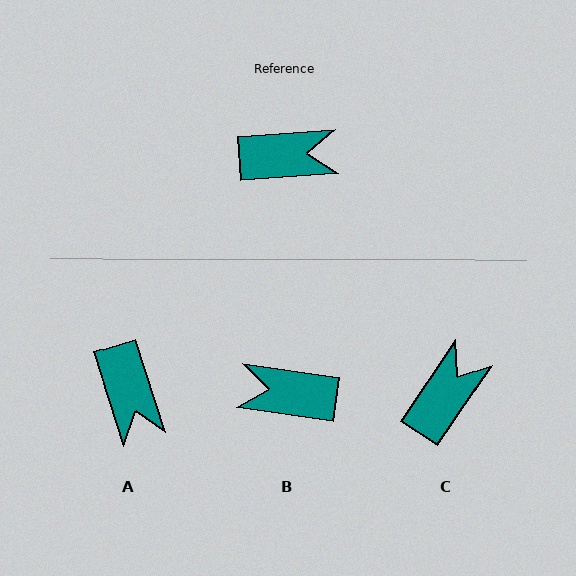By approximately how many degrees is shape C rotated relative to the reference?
Approximately 52 degrees counter-clockwise.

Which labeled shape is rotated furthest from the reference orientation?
B, about 168 degrees away.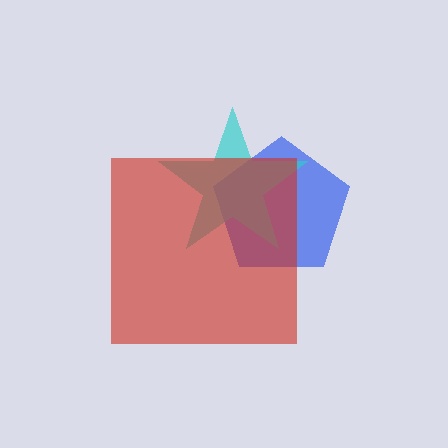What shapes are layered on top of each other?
The layered shapes are: a blue pentagon, a cyan star, a red square.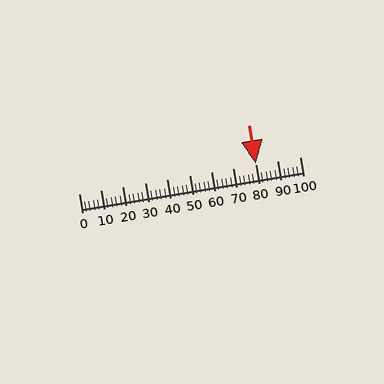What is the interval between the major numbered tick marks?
The major tick marks are spaced 10 units apart.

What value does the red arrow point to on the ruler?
The red arrow points to approximately 80.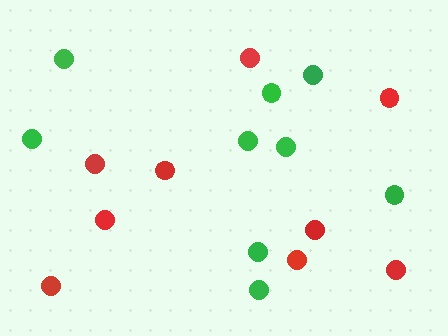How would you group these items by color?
There are 2 groups: one group of green circles (9) and one group of red circles (9).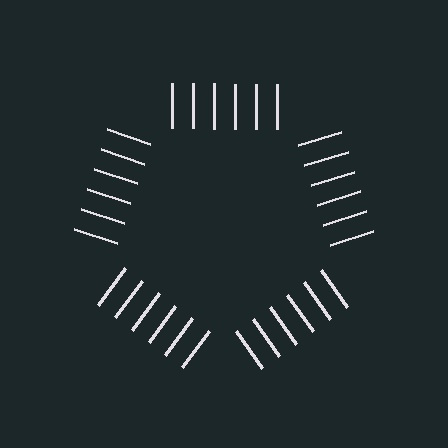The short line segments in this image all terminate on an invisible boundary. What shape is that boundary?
An illusory pentagon — the line segments terminate on its edges but no continuous stroke is drawn.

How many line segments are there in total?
30 — 6 along each of the 5 edges.